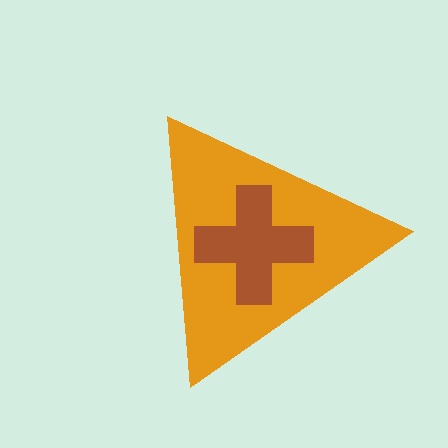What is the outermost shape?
The orange triangle.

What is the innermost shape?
The brown cross.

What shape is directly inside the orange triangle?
The brown cross.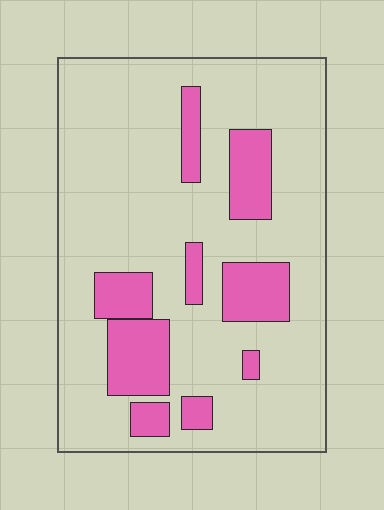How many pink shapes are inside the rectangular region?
9.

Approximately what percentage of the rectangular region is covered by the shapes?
Approximately 20%.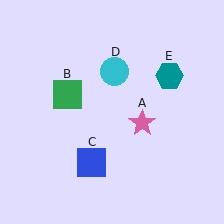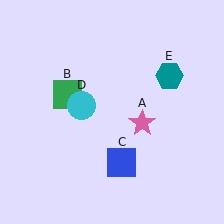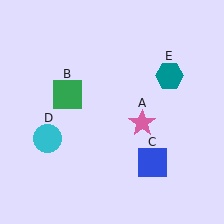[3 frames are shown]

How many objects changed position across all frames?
2 objects changed position: blue square (object C), cyan circle (object D).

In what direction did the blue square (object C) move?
The blue square (object C) moved right.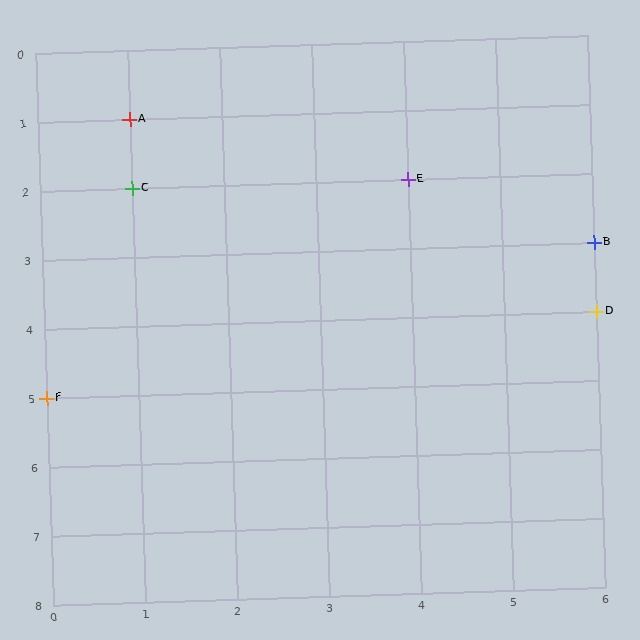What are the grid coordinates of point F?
Point F is at grid coordinates (0, 5).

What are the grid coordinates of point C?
Point C is at grid coordinates (1, 2).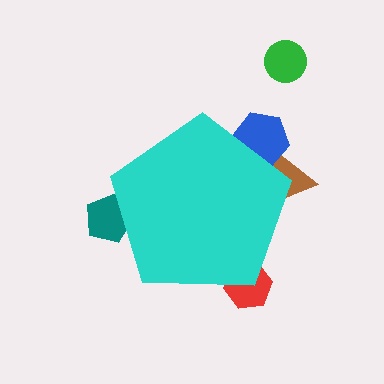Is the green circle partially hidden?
No, the green circle is fully visible.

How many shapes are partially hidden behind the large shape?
4 shapes are partially hidden.